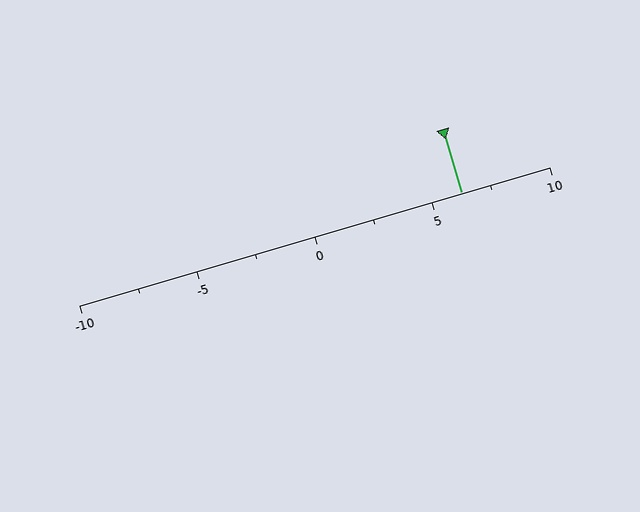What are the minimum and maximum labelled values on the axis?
The axis runs from -10 to 10.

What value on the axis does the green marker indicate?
The marker indicates approximately 6.2.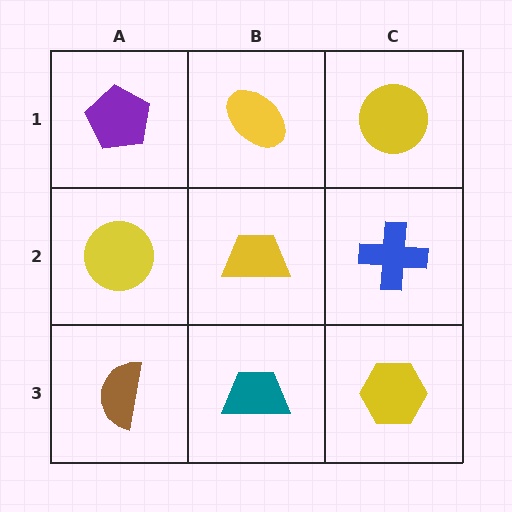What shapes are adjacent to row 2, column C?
A yellow circle (row 1, column C), a yellow hexagon (row 3, column C), a yellow trapezoid (row 2, column B).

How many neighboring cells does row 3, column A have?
2.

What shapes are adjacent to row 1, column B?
A yellow trapezoid (row 2, column B), a purple pentagon (row 1, column A), a yellow circle (row 1, column C).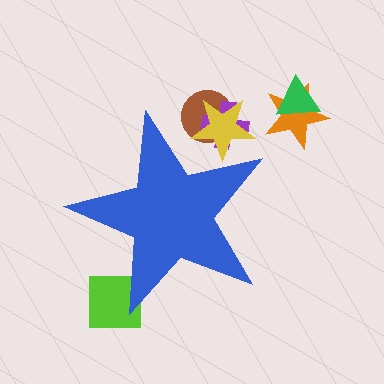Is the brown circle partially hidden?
Yes, the brown circle is partially hidden behind the blue star.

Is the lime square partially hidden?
Yes, the lime square is partially hidden behind the blue star.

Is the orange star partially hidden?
No, the orange star is fully visible.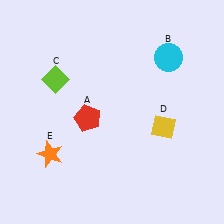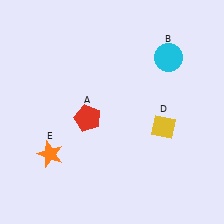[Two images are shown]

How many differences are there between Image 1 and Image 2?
There is 1 difference between the two images.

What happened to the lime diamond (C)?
The lime diamond (C) was removed in Image 2. It was in the top-left area of Image 1.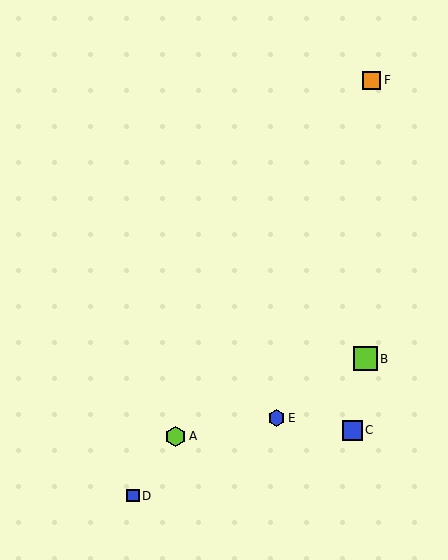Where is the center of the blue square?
The center of the blue square is at (352, 431).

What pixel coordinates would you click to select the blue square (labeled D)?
Click at (133, 496) to select the blue square D.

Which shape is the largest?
The lime square (labeled B) is the largest.